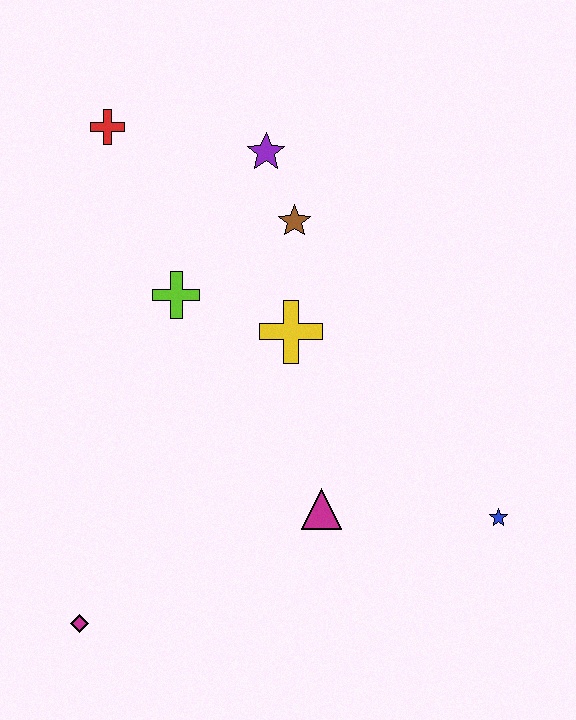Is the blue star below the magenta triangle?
Yes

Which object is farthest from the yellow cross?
The magenta diamond is farthest from the yellow cross.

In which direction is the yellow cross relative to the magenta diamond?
The yellow cross is above the magenta diamond.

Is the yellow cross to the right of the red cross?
Yes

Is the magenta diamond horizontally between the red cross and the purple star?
No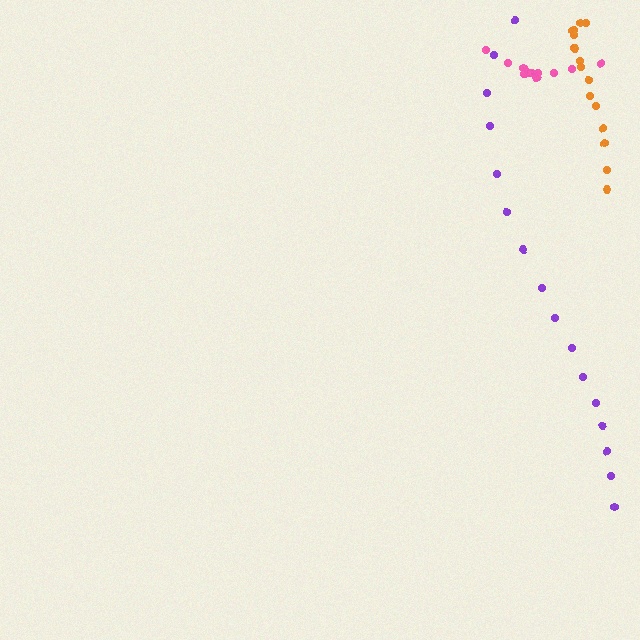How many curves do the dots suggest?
There are 3 distinct paths.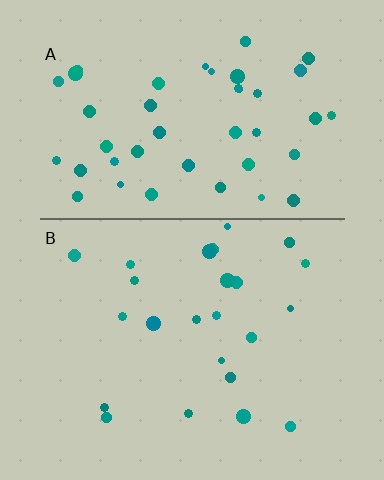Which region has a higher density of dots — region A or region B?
A (the top).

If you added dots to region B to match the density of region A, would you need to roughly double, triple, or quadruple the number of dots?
Approximately double.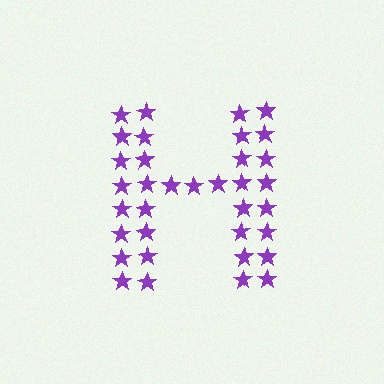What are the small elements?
The small elements are stars.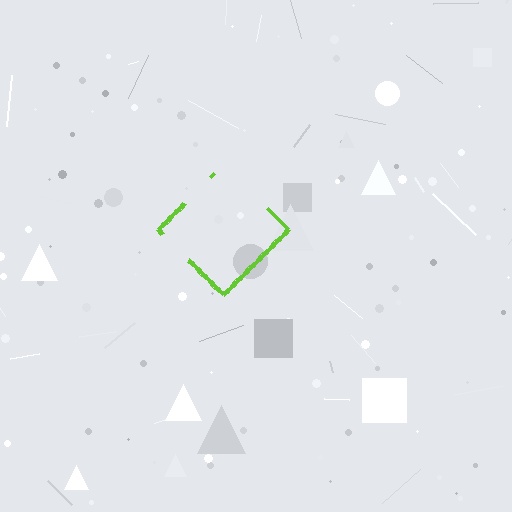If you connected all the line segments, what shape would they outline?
They would outline a diamond.